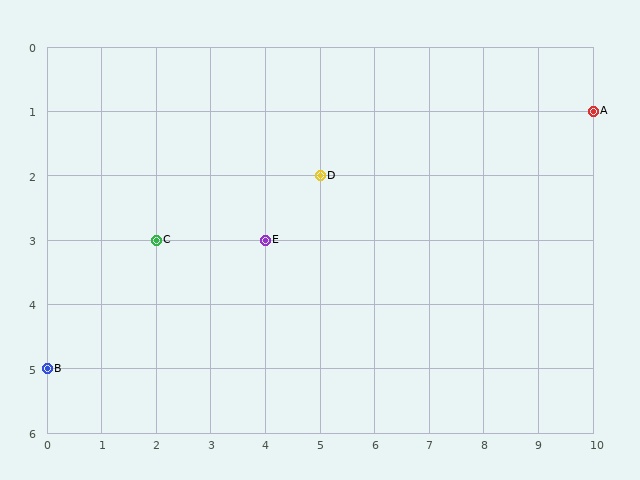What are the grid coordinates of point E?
Point E is at grid coordinates (4, 3).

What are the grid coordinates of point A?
Point A is at grid coordinates (10, 1).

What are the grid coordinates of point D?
Point D is at grid coordinates (5, 2).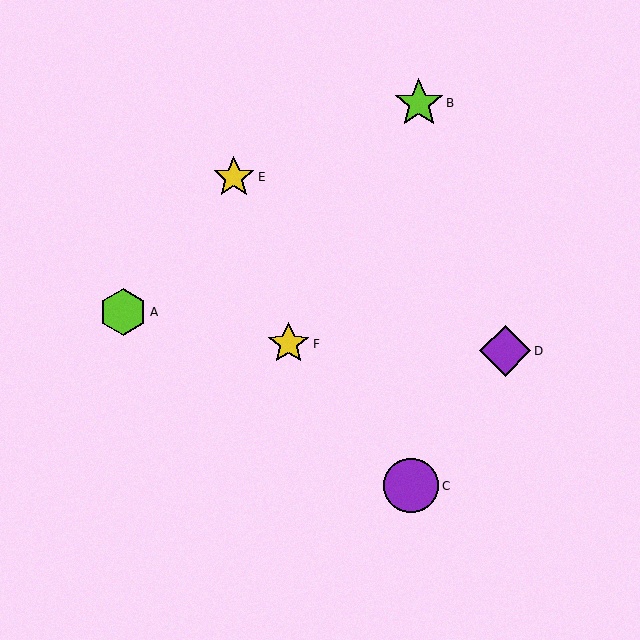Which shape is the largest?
The purple circle (labeled C) is the largest.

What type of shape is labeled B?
Shape B is a lime star.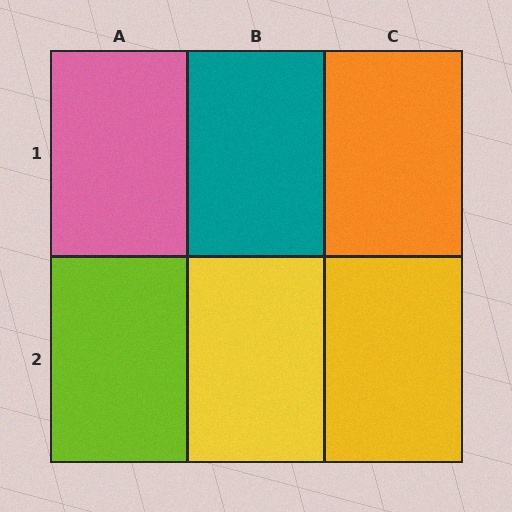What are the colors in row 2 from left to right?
Lime, yellow, yellow.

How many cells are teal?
1 cell is teal.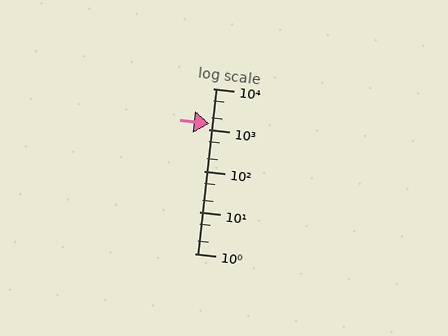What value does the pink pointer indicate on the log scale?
The pointer indicates approximately 1400.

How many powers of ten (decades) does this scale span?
The scale spans 4 decades, from 1 to 10000.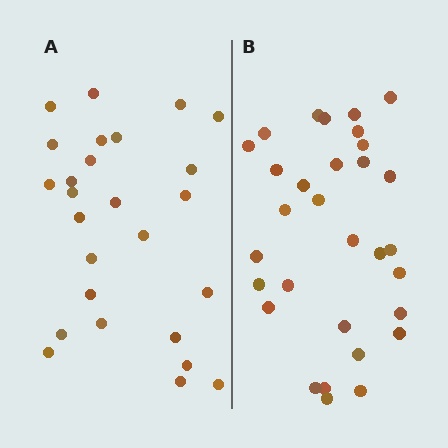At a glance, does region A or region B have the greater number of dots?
Region B (the right region) has more dots.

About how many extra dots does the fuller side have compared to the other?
Region B has about 5 more dots than region A.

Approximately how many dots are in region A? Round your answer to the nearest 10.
About 30 dots. (The exact count is 26, which rounds to 30.)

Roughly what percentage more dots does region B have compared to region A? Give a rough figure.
About 20% more.